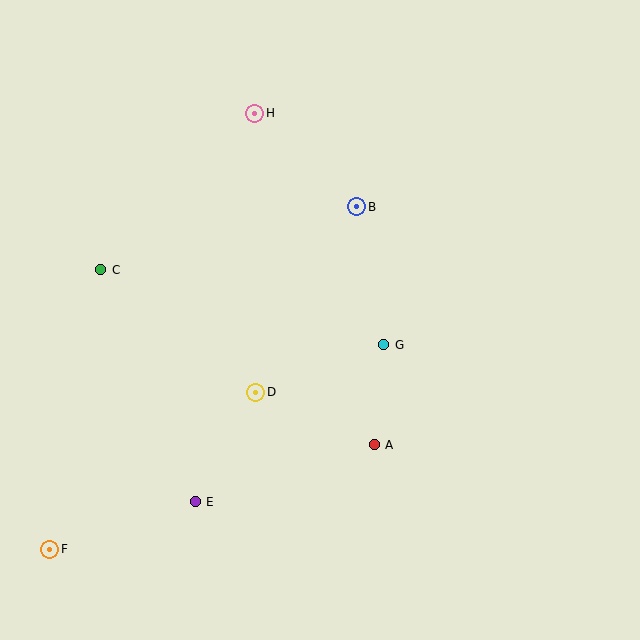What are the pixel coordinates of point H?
Point H is at (255, 113).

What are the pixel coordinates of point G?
Point G is at (384, 345).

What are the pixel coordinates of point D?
Point D is at (255, 392).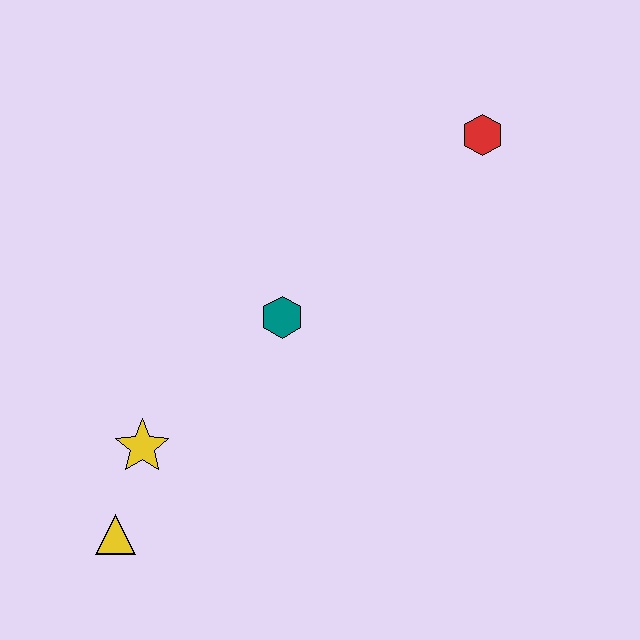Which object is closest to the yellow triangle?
The yellow star is closest to the yellow triangle.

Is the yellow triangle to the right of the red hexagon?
No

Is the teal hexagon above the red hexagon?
No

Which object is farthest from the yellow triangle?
The red hexagon is farthest from the yellow triangle.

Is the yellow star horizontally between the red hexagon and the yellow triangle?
Yes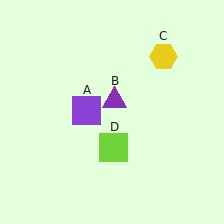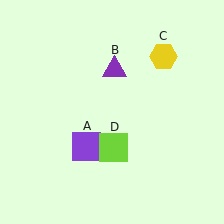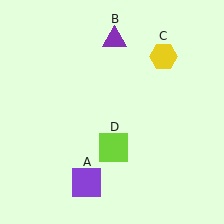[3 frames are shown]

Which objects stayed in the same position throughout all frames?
Yellow hexagon (object C) and lime square (object D) remained stationary.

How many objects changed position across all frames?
2 objects changed position: purple square (object A), purple triangle (object B).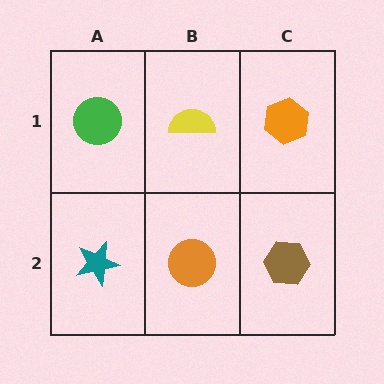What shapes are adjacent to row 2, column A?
A green circle (row 1, column A), an orange circle (row 2, column B).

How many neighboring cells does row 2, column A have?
2.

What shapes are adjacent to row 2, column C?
An orange hexagon (row 1, column C), an orange circle (row 2, column B).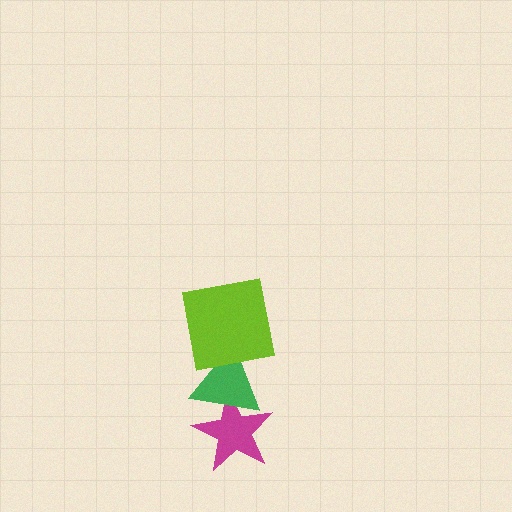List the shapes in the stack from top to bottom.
From top to bottom: the lime square, the green triangle, the magenta star.